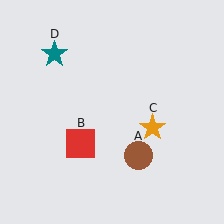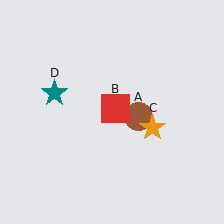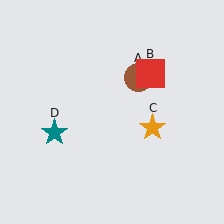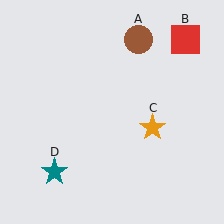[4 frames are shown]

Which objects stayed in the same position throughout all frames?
Orange star (object C) remained stationary.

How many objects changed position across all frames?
3 objects changed position: brown circle (object A), red square (object B), teal star (object D).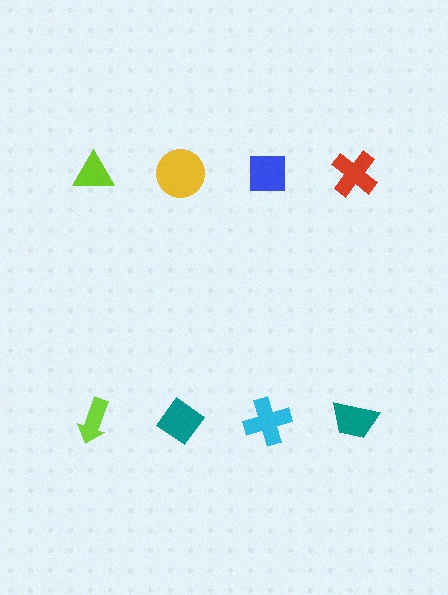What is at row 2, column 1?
A lime arrow.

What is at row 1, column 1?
A lime triangle.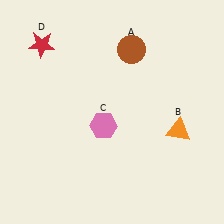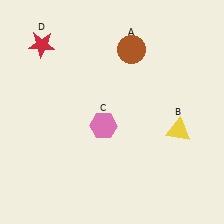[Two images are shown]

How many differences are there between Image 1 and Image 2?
There is 1 difference between the two images.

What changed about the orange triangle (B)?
In Image 1, B is orange. In Image 2, it changed to yellow.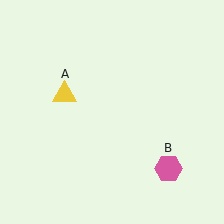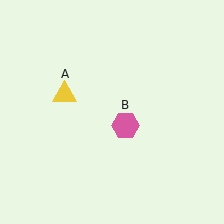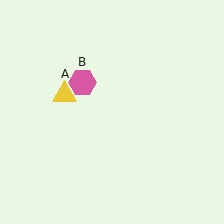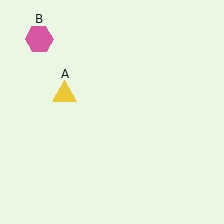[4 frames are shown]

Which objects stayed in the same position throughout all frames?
Yellow triangle (object A) remained stationary.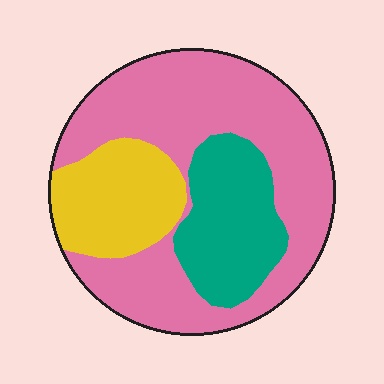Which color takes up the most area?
Pink, at roughly 60%.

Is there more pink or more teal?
Pink.